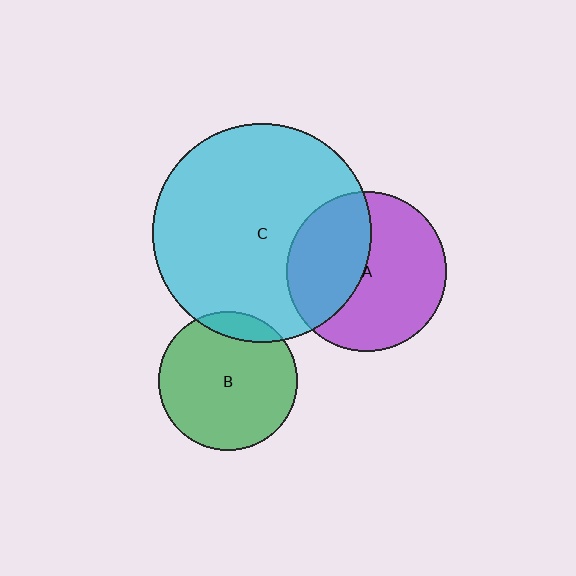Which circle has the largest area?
Circle C (cyan).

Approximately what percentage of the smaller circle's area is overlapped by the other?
Approximately 10%.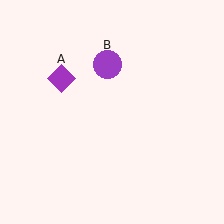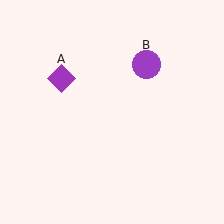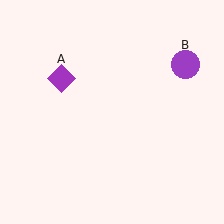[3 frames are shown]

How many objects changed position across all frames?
1 object changed position: purple circle (object B).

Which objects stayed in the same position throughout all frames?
Purple diamond (object A) remained stationary.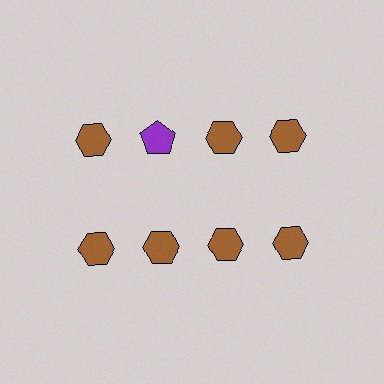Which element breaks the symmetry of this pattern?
The purple pentagon in the top row, second from left column breaks the symmetry. All other shapes are brown hexagons.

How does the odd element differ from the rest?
It differs in both color (purple instead of brown) and shape (pentagon instead of hexagon).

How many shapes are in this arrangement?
There are 8 shapes arranged in a grid pattern.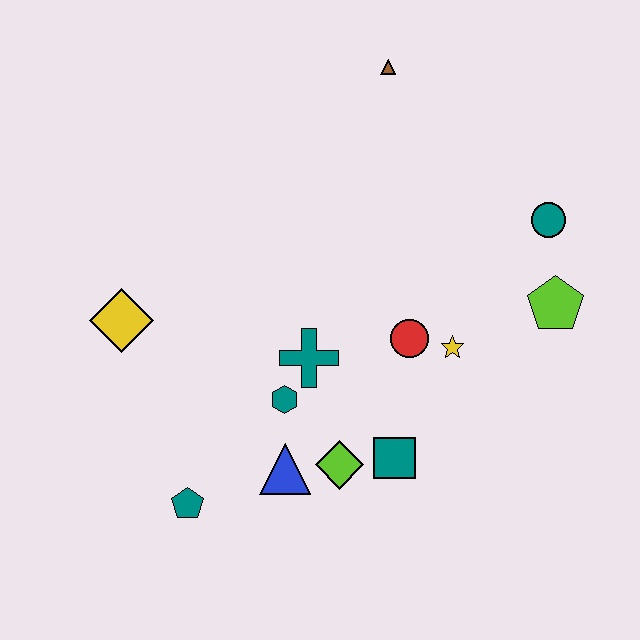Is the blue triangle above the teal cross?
No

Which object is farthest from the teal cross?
The brown triangle is farthest from the teal cross.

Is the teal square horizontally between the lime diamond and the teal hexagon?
No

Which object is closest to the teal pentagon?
The blue triangle is closest to the teal pentagon.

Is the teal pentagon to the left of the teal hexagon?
Yes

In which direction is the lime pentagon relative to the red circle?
The lime pentagon is to the right of the red circle.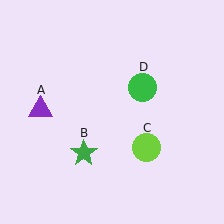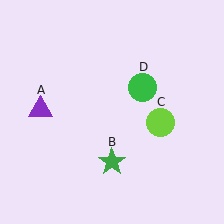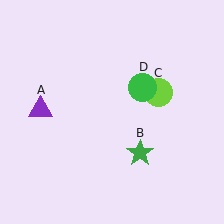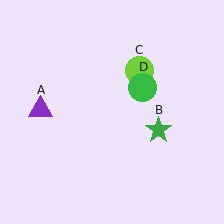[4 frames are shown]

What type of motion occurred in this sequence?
The green star (object B), lime circle (object C) rotated counterclockwise around the center of the scene.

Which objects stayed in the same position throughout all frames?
Purple triangle (object A) and green circle (object D) remained stationary.